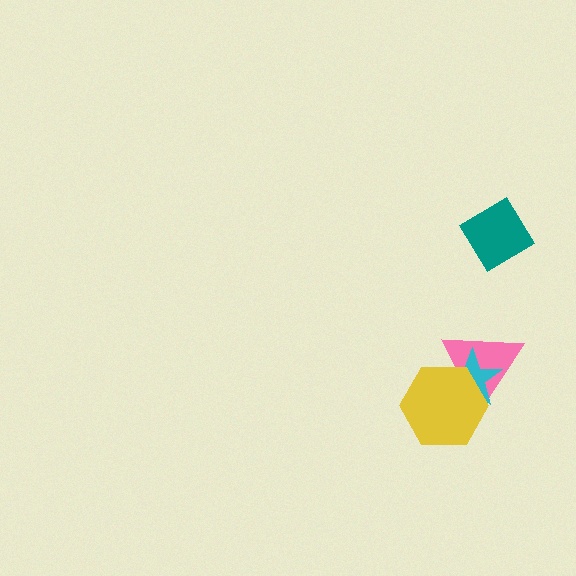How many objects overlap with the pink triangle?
2 objects overlap with the pink triangle.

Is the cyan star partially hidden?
Yes, it is partially covered by another shape.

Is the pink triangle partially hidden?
Yes, it is partially covered by another shape.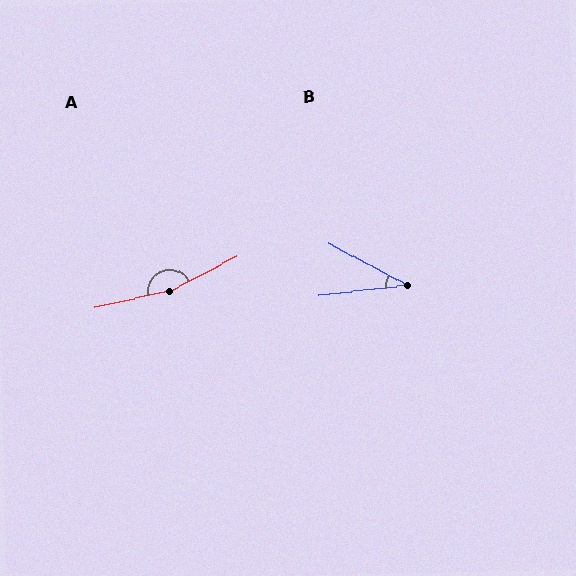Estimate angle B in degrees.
Approximately 35 degrees.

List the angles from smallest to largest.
B (35°), A (166°).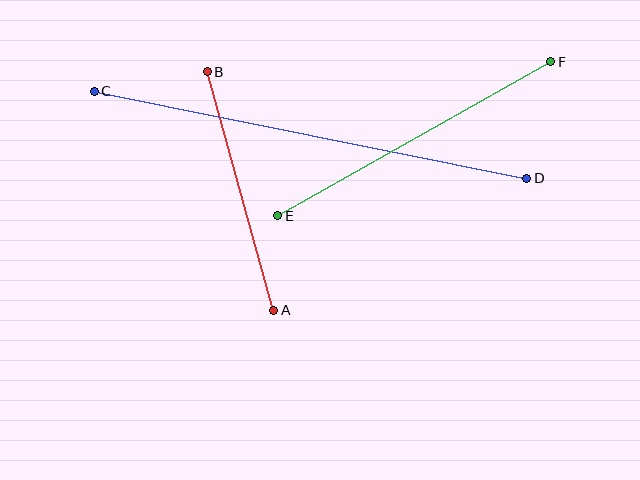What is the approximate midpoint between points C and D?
The midpoint is at approximately (311, 135) pixels.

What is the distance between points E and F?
The distance is approximately 314 pixels.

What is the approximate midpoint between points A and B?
The midpoint is at approximately (240, 191) pixels.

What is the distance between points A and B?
The distance is approximately 248 pixels.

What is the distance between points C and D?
The distance is approximately 441 pixels.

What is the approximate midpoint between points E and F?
The midpoint is at approximately (414, 139) pixels.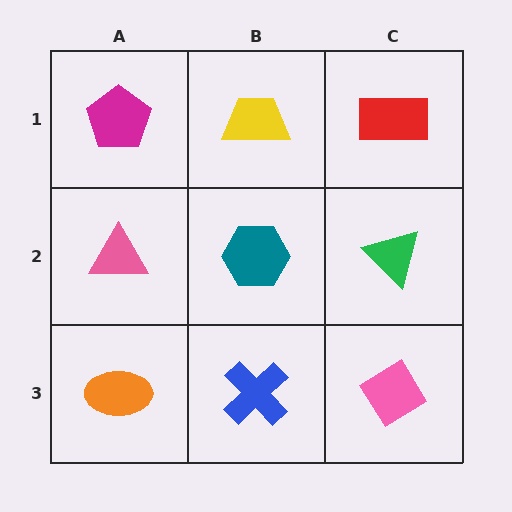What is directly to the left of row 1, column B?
A magenta pentagon.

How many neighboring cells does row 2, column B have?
4.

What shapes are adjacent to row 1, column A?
A pink triangle (row 2, column A), a yellow trapezoid (row 1, column B).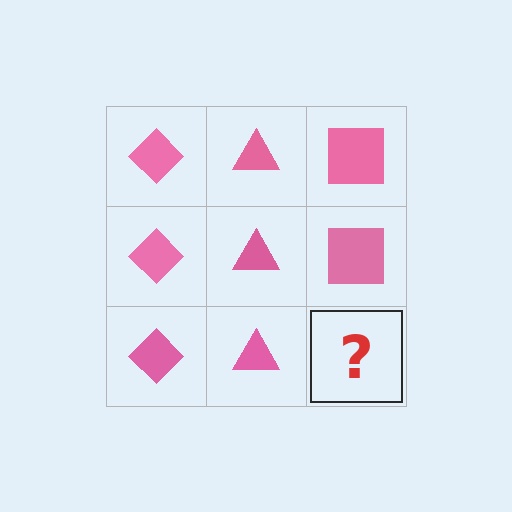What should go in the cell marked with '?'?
The missing cell should contain a pink square.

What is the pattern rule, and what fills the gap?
The rule is that each column has a consistent shape. The gap should be filled with a pink square.